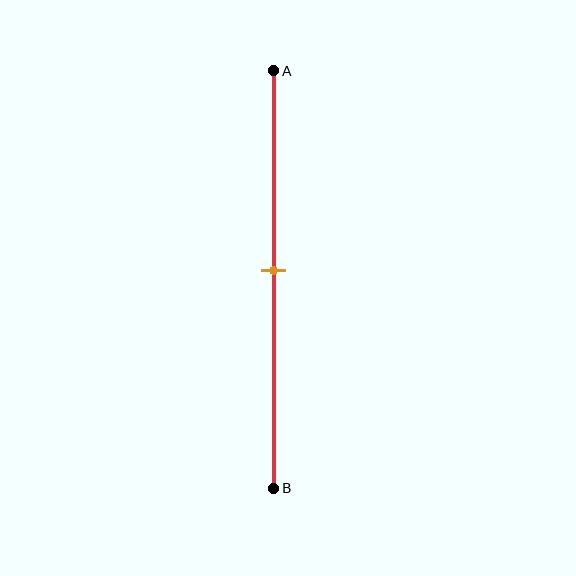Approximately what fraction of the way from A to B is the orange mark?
The orange mark is approximately 50% of the way from A to B.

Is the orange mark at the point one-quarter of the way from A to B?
No, the mark is at about 50% from A, not at the 25% one-quarter point.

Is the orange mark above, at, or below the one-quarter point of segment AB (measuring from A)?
The orange mark is below the one-quarter point of segment AB.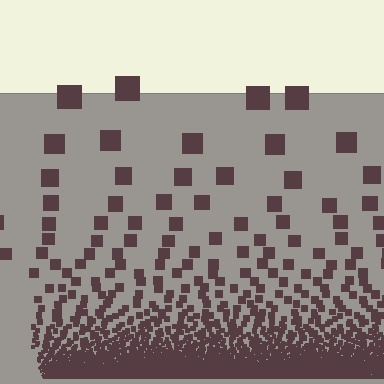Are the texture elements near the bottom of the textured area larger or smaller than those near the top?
Smaller. The gradient is inverted — elements near the bottom are smaller and denser.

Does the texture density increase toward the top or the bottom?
Density increases toward the bottom.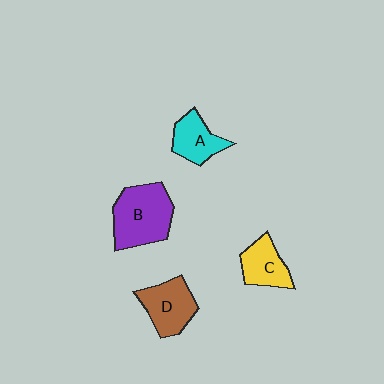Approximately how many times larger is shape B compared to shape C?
Approximately 1.7 times.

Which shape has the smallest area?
Shape A (cyan).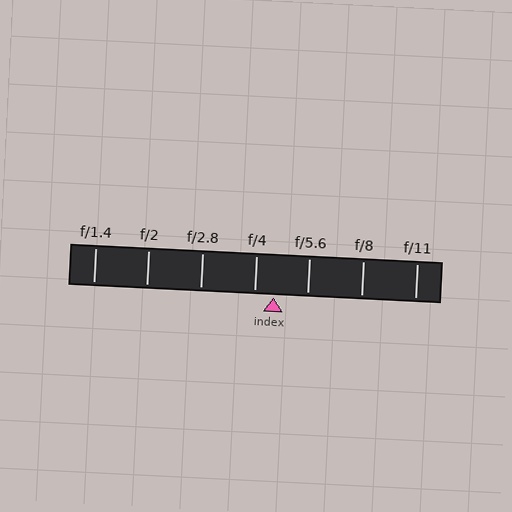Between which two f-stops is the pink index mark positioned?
The index mark is between f/4 and f/5.6.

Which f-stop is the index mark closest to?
The index mark is closest to f/4.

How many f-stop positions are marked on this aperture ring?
There are 7 f-stop positions marked.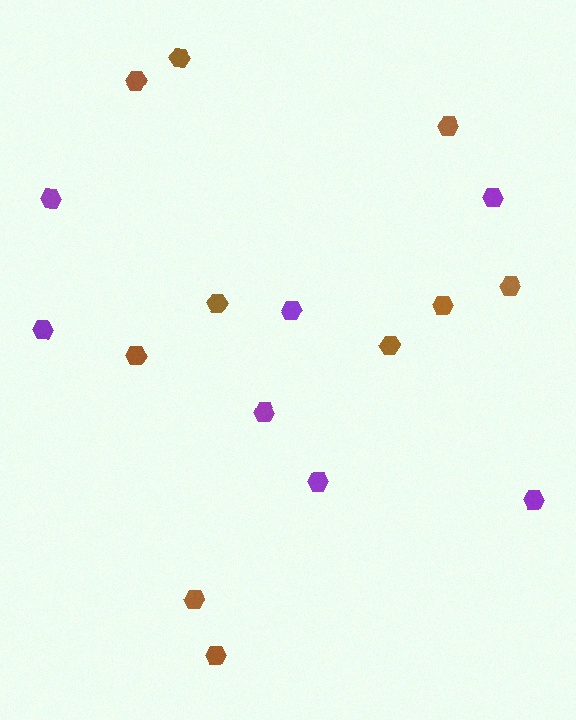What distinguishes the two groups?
There are 2 groups: one group of brown hexagons (10) and one group of purple hexagons (7).